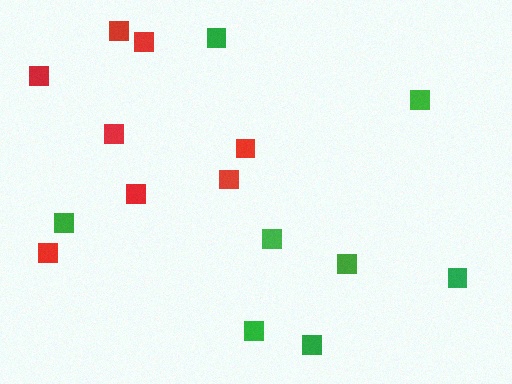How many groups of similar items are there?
There are 2 groups: one group of green squares (8) and one group of red squares (8).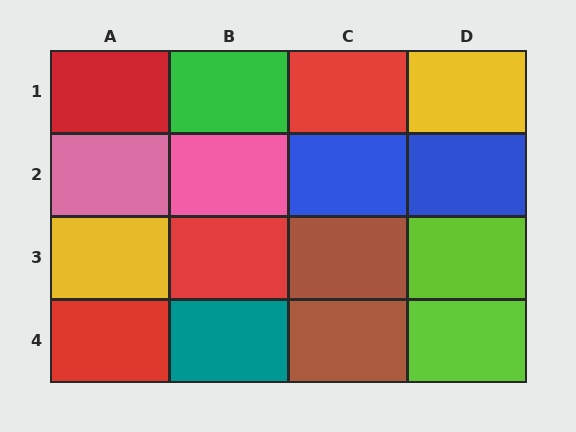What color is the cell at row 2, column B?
Pink.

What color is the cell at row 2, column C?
Blue.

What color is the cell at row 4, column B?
Teal.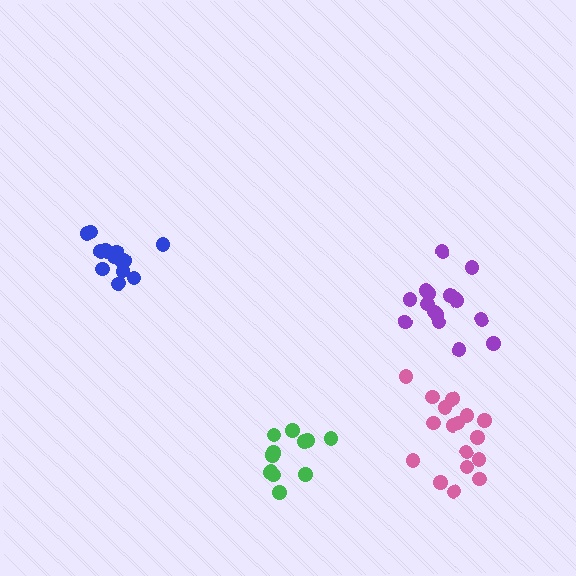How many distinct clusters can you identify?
There are 4 distinct clusters.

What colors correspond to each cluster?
The clusters are colored: pink, green, blue, purple.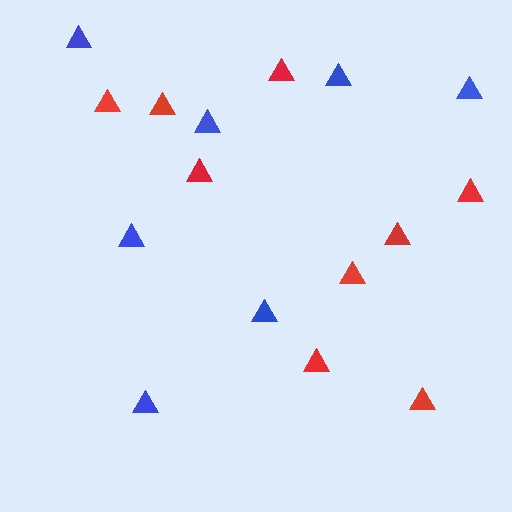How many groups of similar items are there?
There are 2 groups: one group of blue triangles (7) and one group of red triangles (9).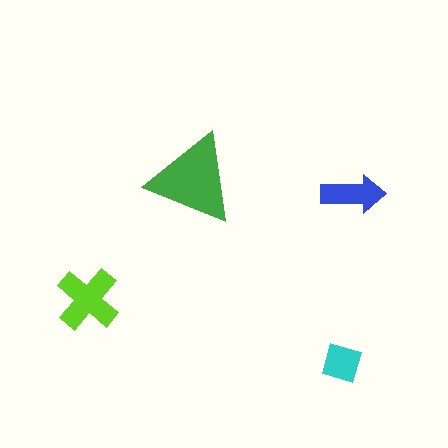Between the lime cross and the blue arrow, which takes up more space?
The lime cross.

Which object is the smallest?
The cyan diamond.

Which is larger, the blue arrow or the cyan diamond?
The blue arrow.